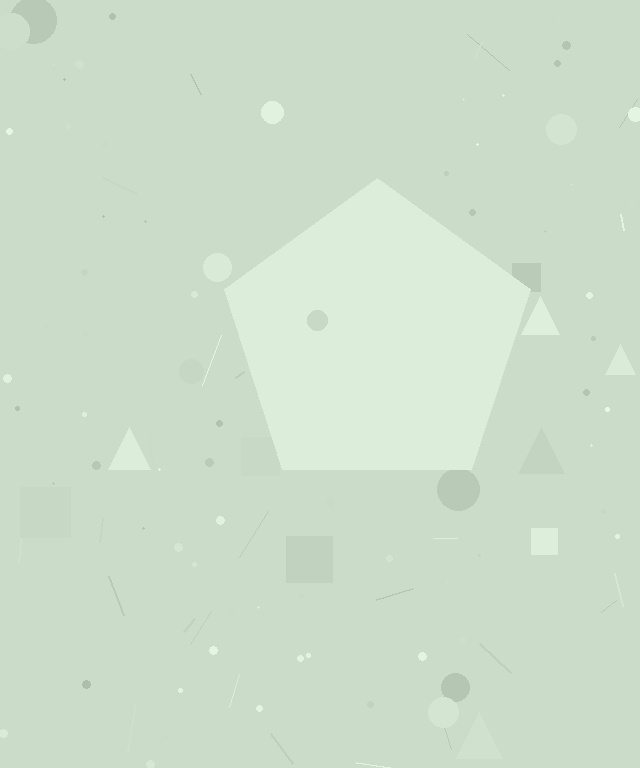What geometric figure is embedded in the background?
A pentagon is embedded in the background.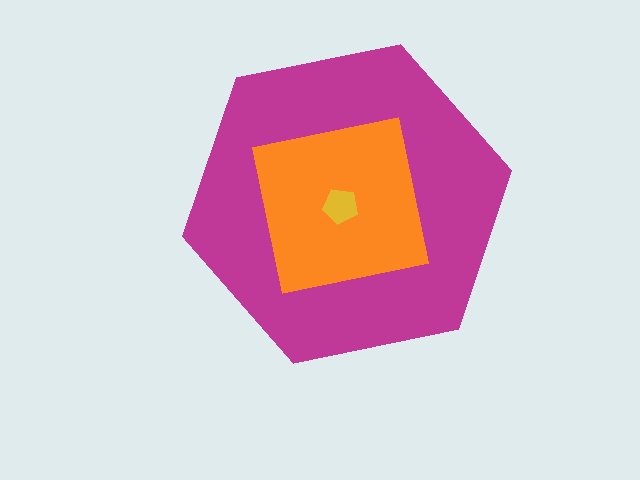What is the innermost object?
The yellow pentagon.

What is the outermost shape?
The magenta hexagon.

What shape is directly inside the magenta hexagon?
The orange square.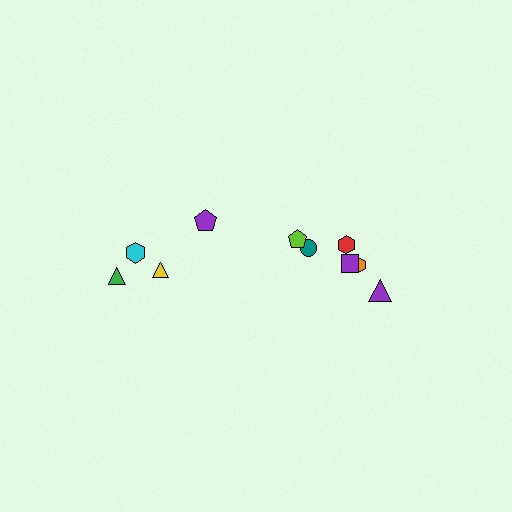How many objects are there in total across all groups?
There are 10 objects.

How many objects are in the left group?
There are 4 objects.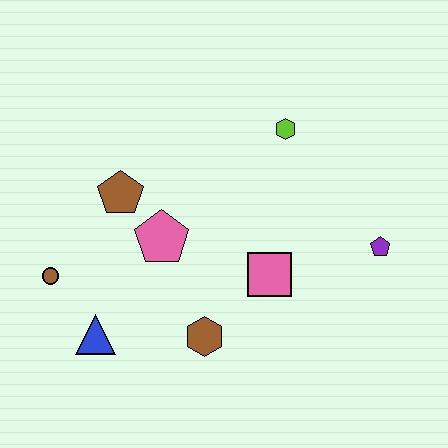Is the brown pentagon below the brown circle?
No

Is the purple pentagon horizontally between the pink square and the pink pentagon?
No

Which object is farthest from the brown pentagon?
The purple pentagon is farthest from the brown pentagon.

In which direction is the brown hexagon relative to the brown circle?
The brown hexagon is to the right of the brown circle.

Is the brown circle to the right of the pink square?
No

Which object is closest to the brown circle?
The blue triangle is closest to the brown circle.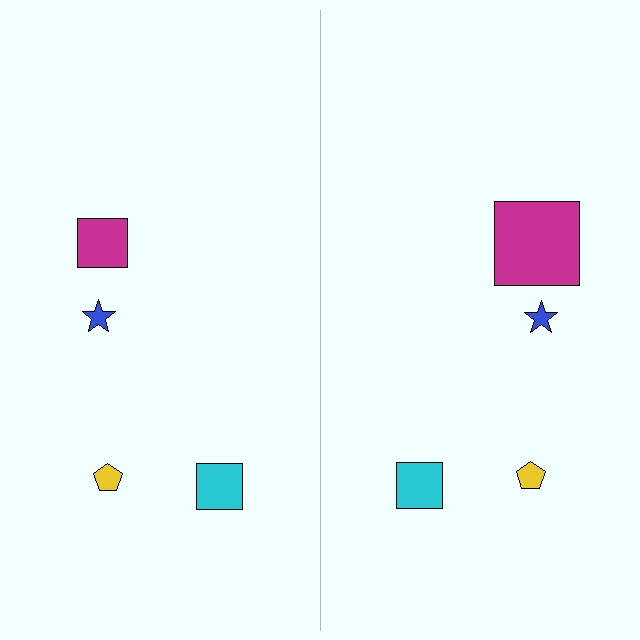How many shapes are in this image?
There are 8 shapes in this image.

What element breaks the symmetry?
The magenta square on the right side has a different size than its mirror counterpart.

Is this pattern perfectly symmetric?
No, the pattern is not perfectly symmetric. The magenta square on the right side has a different size than its mirror counterpart.